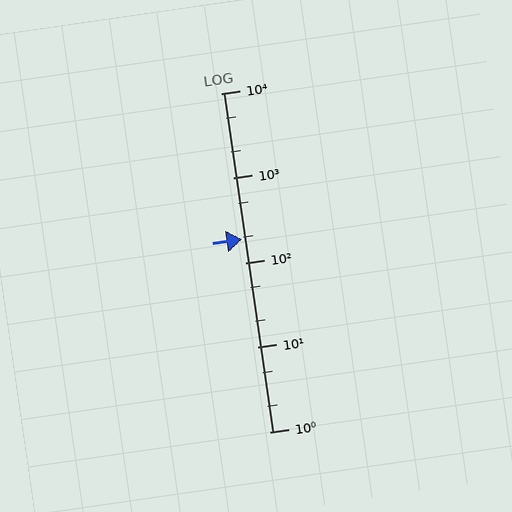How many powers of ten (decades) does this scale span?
The scale spans 4 decades, from 1 to 10000.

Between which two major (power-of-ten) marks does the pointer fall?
The pointer is between 100 and 1000.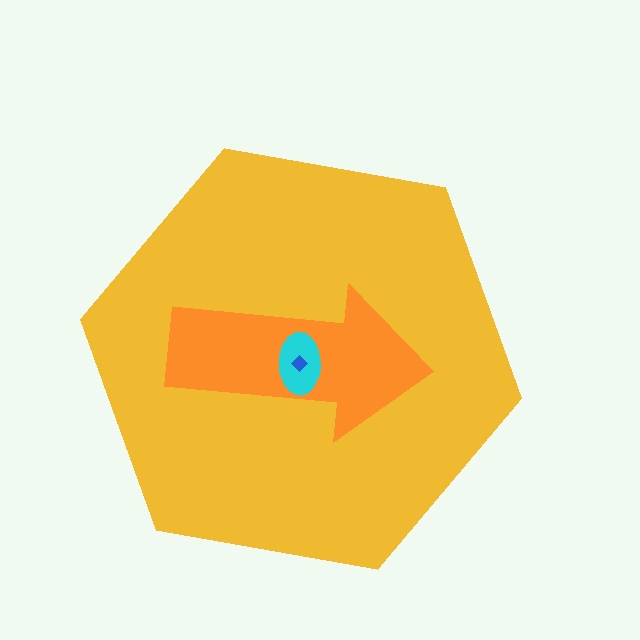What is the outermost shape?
The yellow hexagon.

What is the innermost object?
The blue diamond.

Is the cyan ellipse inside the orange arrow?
Yes.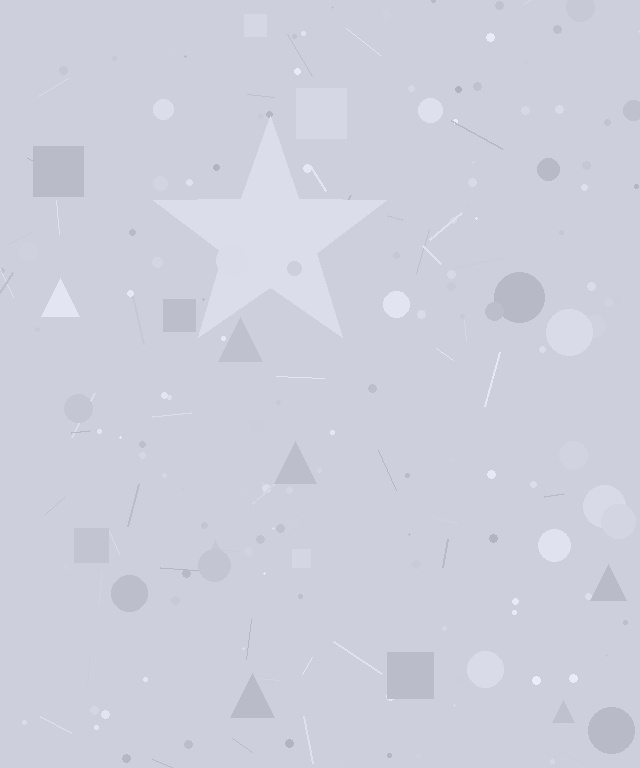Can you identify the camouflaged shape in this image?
The camouflaged shape is a star.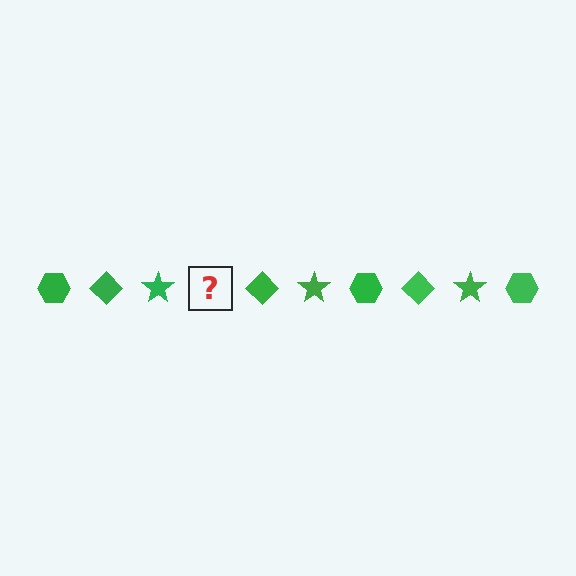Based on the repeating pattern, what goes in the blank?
The blank should be a green hexagon.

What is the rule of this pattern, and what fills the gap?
The rule is that the pattern cycles through hexagon, diamond, star shapes in green. The gap should be filled with a green hexagon.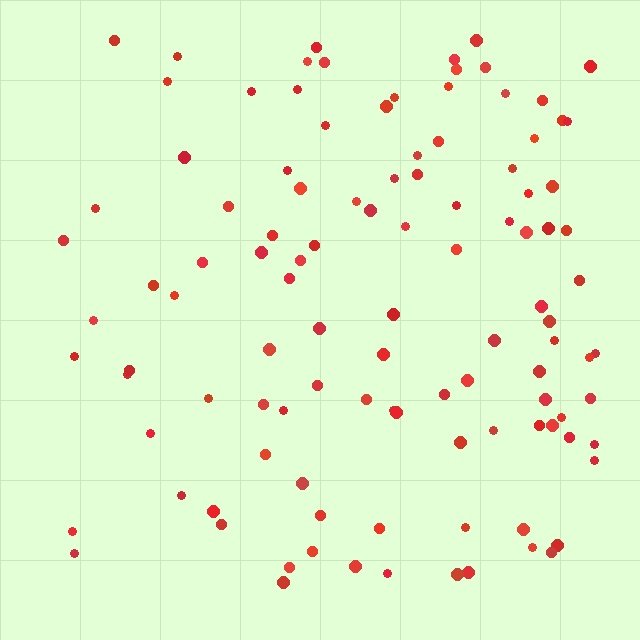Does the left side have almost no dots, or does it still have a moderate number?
Still a moderate number, just noticeably fewer than the right.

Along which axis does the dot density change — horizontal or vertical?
Horizontal.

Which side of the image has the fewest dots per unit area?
The left.